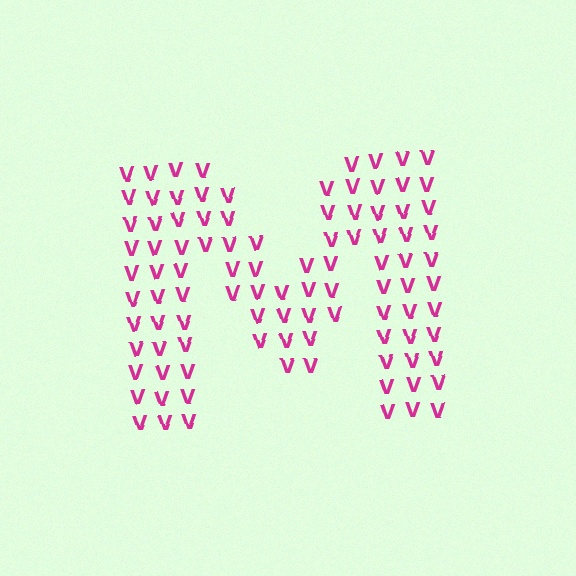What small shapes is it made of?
It is made of small letter V's.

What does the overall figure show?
The overall figure shows the letter M.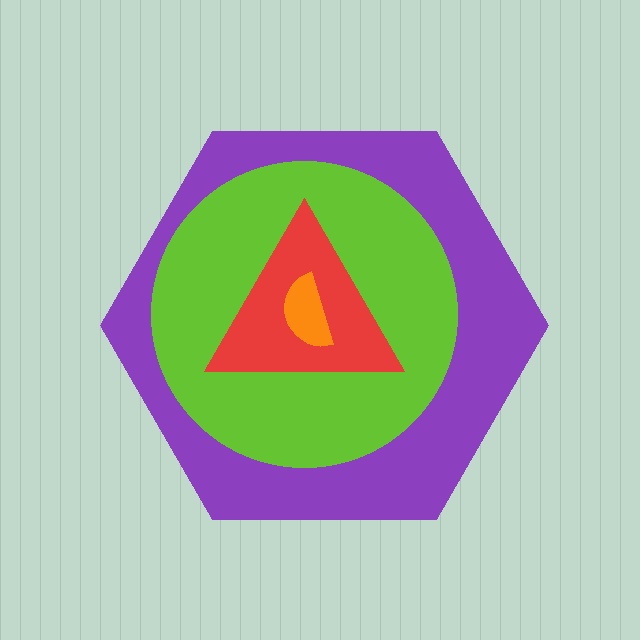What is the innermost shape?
The orange semicircle.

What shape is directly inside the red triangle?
The orange semicircle.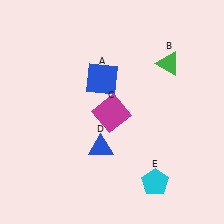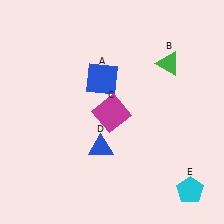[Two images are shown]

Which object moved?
The cyan pentagon (E) moved right.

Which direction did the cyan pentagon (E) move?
The cyan pentagon (E) moved right.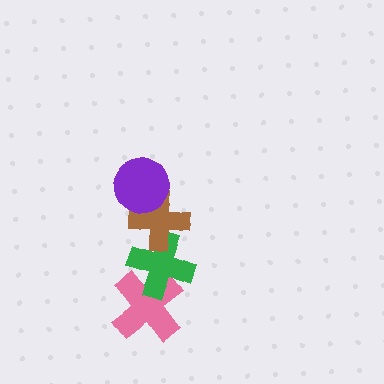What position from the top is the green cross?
The green cross is 3rd from the top.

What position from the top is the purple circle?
The purple circle is 1st from the top.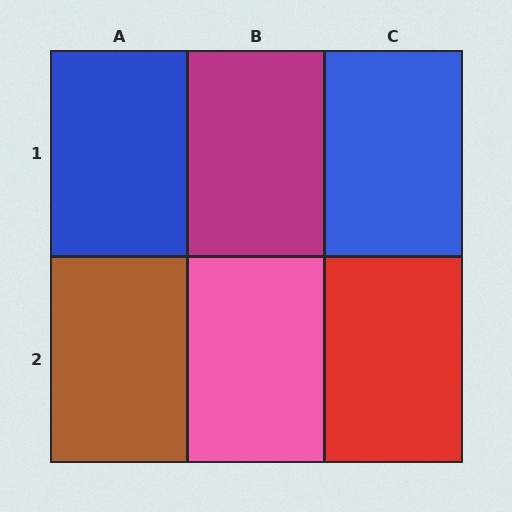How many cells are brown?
1 cell is brown.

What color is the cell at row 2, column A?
Brown.